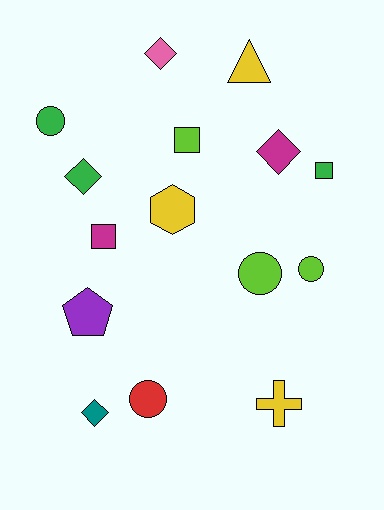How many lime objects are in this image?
There are 3 lime objects.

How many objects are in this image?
There are 15 objects.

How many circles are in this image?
There are 4 circles.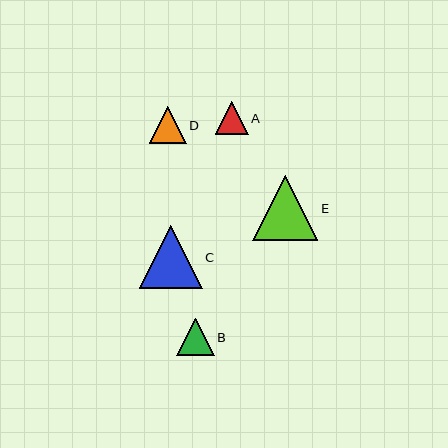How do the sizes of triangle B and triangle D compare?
Triangle B and triangle D are approximately the same size.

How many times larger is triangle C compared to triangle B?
Triangle C is approximately 1.7 times the size of triangle B.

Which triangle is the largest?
Triangle E is the largest with a size of approximately 65 pixels.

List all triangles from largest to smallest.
From largest to smallest: E, C, B, D, A.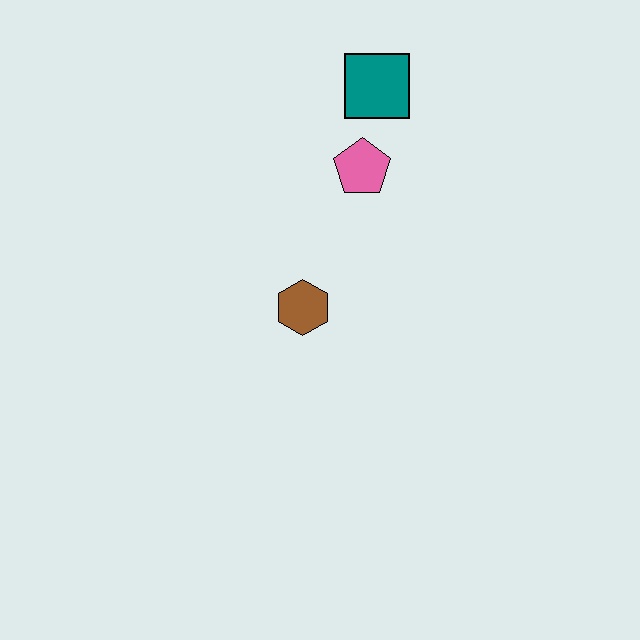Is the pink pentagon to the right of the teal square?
No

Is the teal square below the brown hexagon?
No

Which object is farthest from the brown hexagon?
The teal square is farthest from the brown hexagon.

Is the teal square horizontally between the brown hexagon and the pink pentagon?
No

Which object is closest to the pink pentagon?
The teal square is closest to the pink pentagon.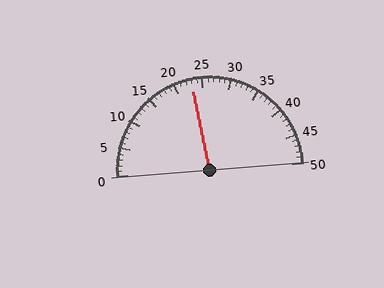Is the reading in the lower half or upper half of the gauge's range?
The reading is in the lower half of the range (0 to 50).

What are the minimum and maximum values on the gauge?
The gauge ranges from 0 to 50.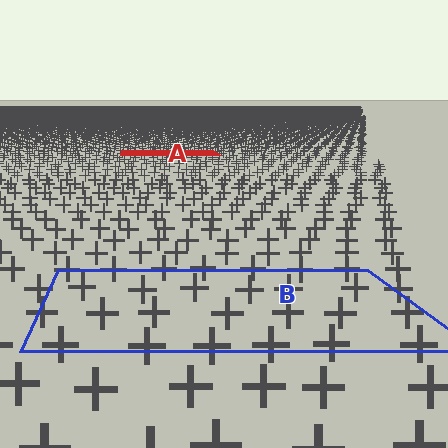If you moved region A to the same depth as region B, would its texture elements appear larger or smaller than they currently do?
They would appear larger. At a closer depth, the same texture elements are projected at a bigger on-screen size.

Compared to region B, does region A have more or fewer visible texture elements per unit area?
Region A has more texture elements per unit area — they are packed more densely because it is farther away.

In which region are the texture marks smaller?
The texture marks are smaller in region A, because it is farther away.